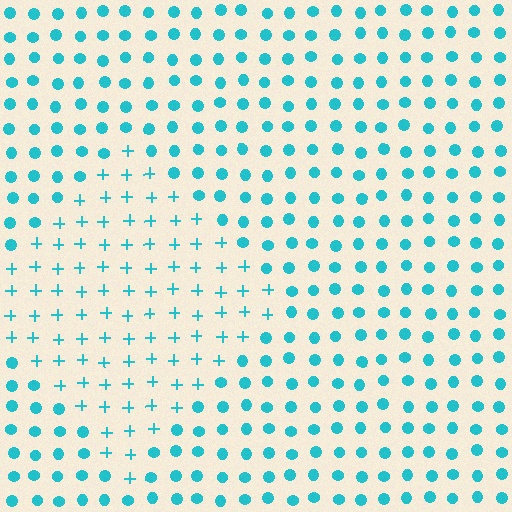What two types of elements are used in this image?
The image uses plus signs inside the diamond region and circles outside it.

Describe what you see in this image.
The image is filled with small cyan elements arranged in a uniform grid. A diamond-shaped region contains plus signs, while the surrounding area contains circles. The boundary is defined purely by the change in element shape.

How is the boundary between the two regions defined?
The boundary is defined by a change in element shape: plus signs inside vs. circles outside. All elements share the same color and spacing.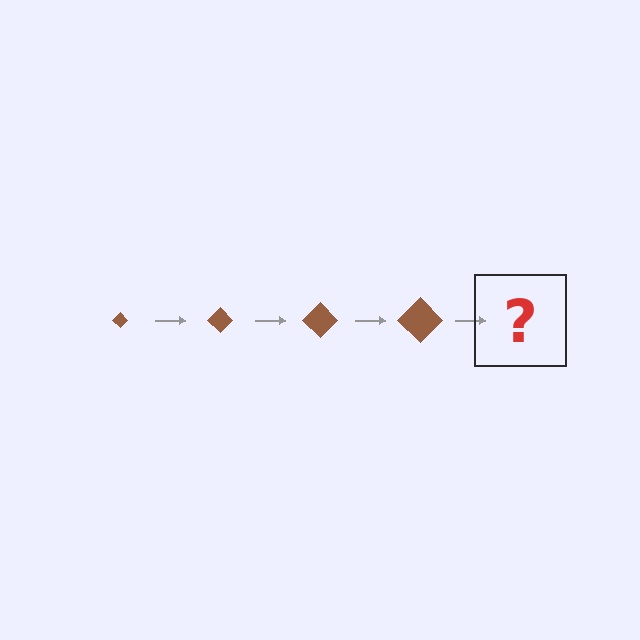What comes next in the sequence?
The next element should be a brown diamond, larger than the previous one.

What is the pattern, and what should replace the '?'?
The pattern is that the diamond gets progressively larger each step. The '?' should be a brown diamond, larger than the previous one.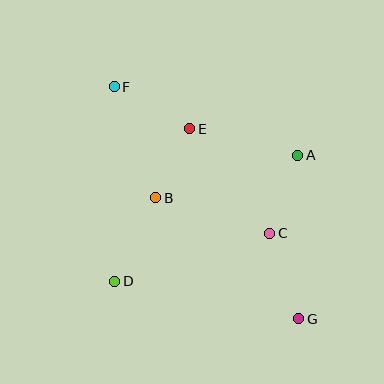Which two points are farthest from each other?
Points F and G are farthest from each other.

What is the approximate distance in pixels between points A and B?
The distance between A and B is approximately 148 pixels.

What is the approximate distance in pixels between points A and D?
The distance between A and D is approximately 222 pixels.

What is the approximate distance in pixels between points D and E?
The distance between D and E is approximately 170 pixels.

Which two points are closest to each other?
Points B and E are closest to each other.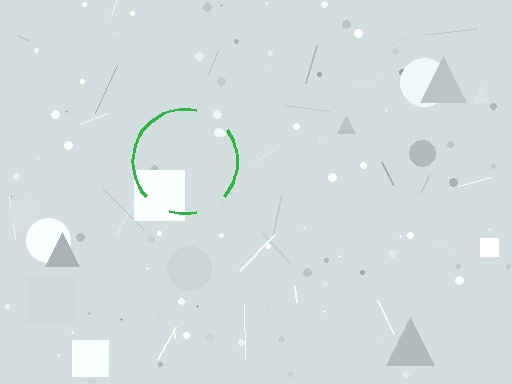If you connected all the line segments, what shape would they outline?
They would outline a circle.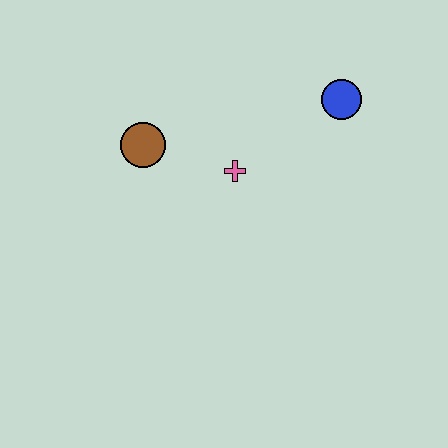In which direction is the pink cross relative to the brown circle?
The pink cross is to the right of the brown circle.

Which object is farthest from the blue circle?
The brown circle is farthest from the blue circle.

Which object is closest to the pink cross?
The brown circle is closest to the pink cross.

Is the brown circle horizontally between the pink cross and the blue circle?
No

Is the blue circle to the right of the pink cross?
Yes